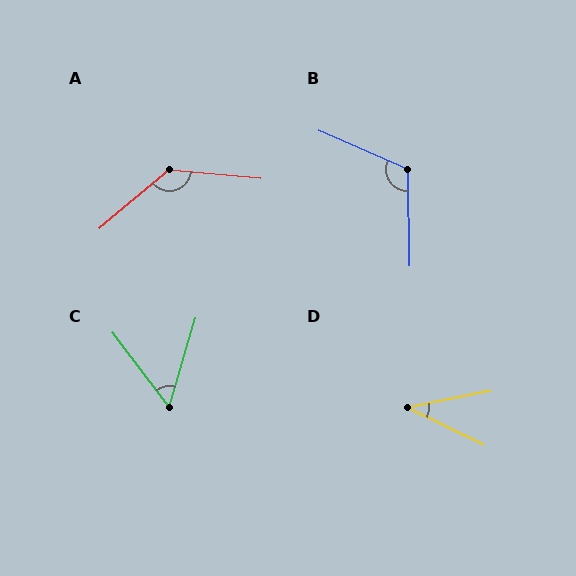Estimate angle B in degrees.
Approximately 115 degrees.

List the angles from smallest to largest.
D (37°), C (54°), B (115°), A (134°).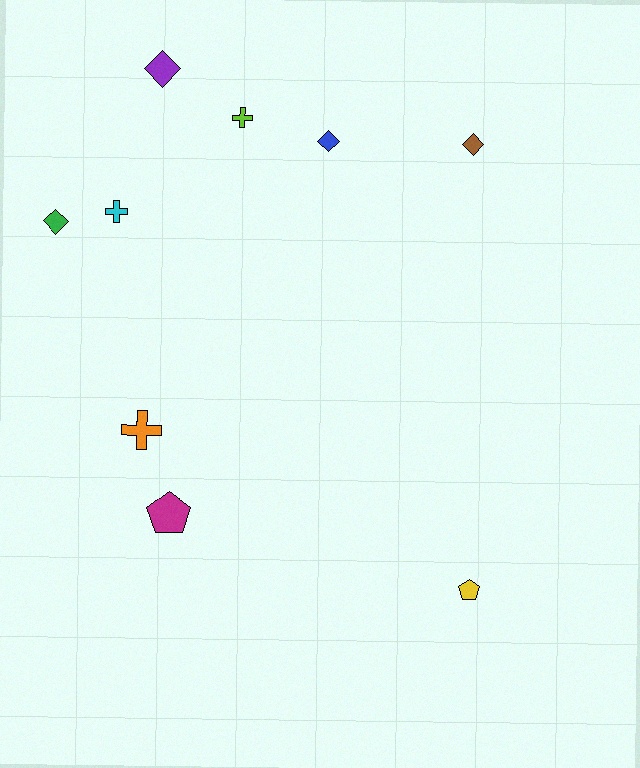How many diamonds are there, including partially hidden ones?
There are 4 diamonds.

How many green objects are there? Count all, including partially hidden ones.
There is 1 green object.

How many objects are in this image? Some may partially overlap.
There are 9 objects.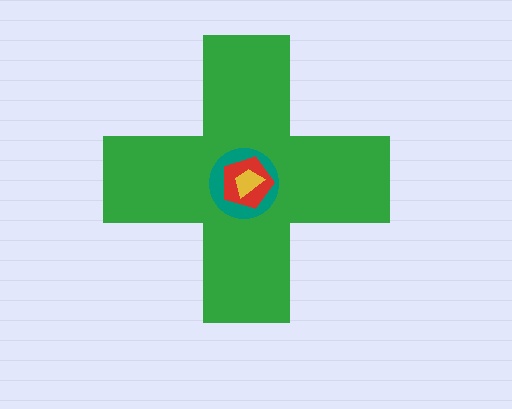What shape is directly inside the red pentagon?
The yellow trapezoid.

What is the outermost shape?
The green cross.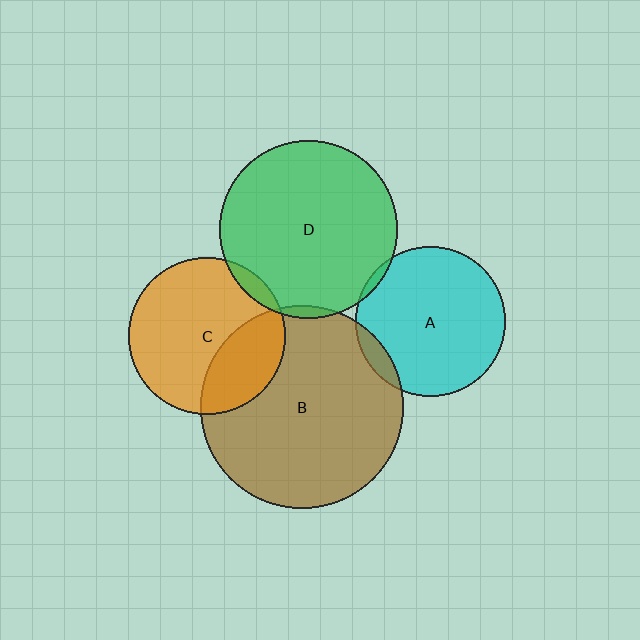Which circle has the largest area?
Circle B (brown).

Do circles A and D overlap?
Yes.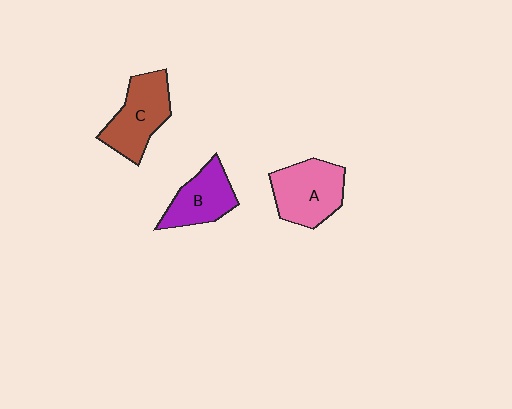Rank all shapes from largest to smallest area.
From largest to smallest: A (pink), C (brown), B (purple).